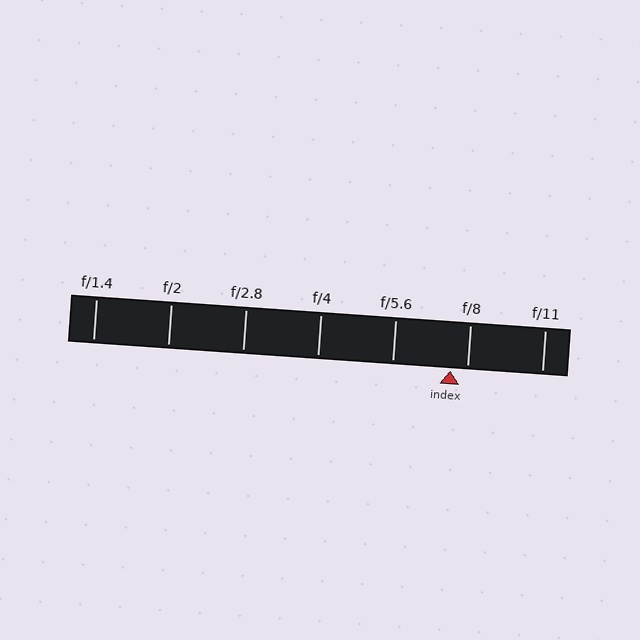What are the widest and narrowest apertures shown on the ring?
The widest aperture shown is f/1.4 and the narrowest is f/11.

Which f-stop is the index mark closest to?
The index mark is closest to f/8.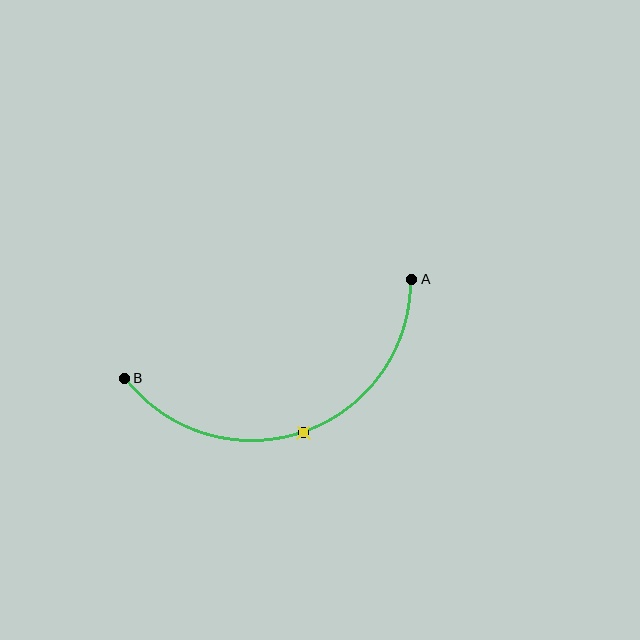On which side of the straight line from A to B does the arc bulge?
The arc bulges below the straight line connecting A and B.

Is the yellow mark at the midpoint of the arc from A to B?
Yes. The yellow mark lies on the arc at equal arc-length from both A and B — it is the arc midpoint.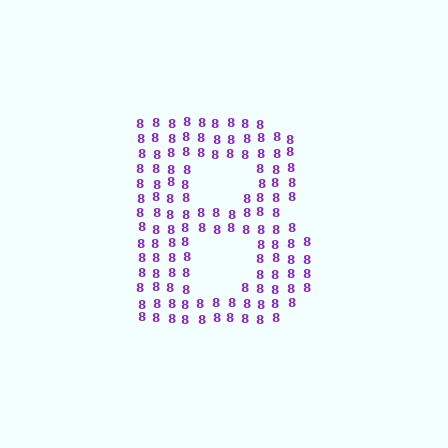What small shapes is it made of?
It is made of small digit 8's.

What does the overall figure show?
The overall figure shows the letter B.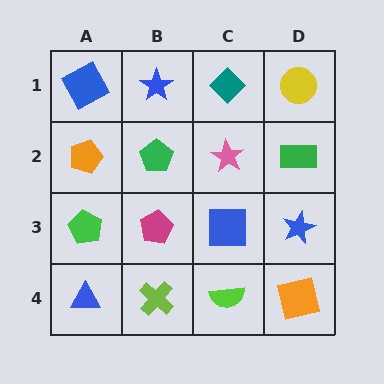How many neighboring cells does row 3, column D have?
3.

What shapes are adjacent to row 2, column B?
A blue star (row 1, column B), a magenta pentagon (row 3, column B), an orange pentagon (row 2, column A), a pink star (row 2, column C).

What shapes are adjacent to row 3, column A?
An orange pentagon (row 2, column A), a blue triangle (row 4, column A), a magenta pentagon (row 3, column B).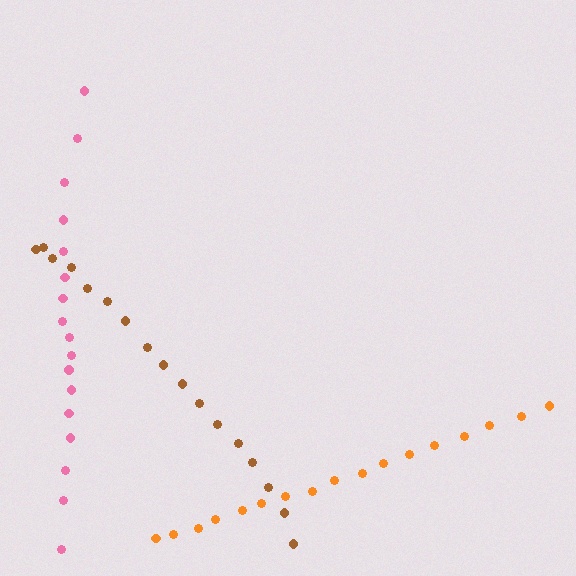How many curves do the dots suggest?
There are 3 distinct paths.